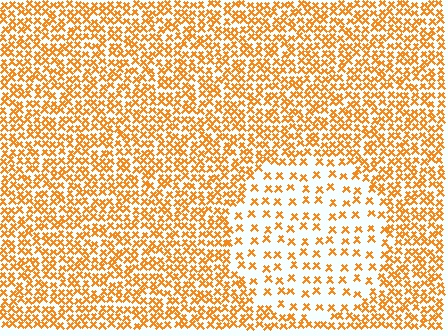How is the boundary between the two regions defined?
The boundary is defined by a change in element density (approximately 2.5x ratio). All elements are the same color, size, and shape.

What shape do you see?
I see a circle.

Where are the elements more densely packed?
The elements are more densely packed outside the circle boundary.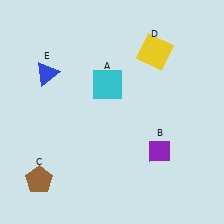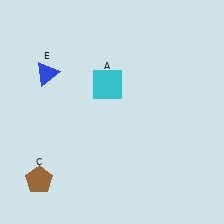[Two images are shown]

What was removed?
The purple diamond (B), the yellow square (D) were removed in Image 2.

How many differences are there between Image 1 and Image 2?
There are 2 differences between the two images.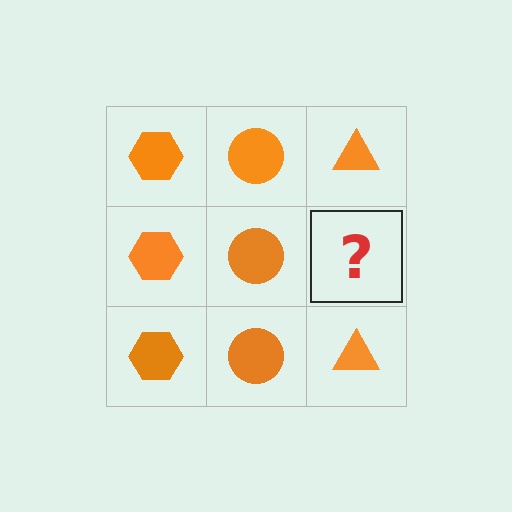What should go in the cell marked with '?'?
The missing cell should contain an orange triangle.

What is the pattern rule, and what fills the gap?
The rule is that each column has a consistent shape. The gap should be filled with an orange triangle.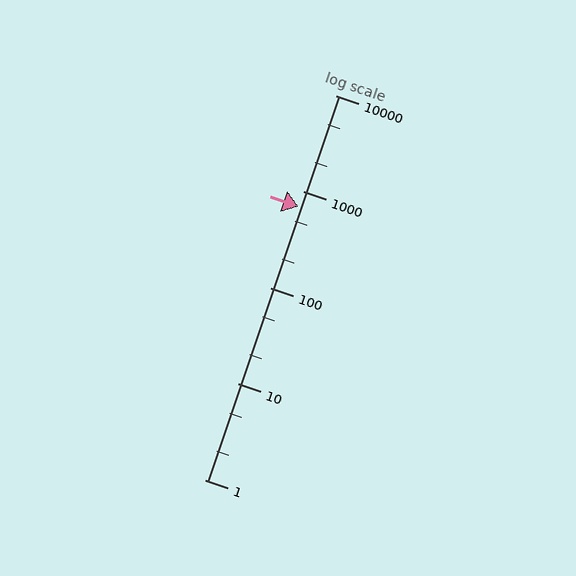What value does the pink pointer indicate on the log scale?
The pointer indicates approximately 700.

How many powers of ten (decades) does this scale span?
The scale spans 4 decades, from 1 to 10000.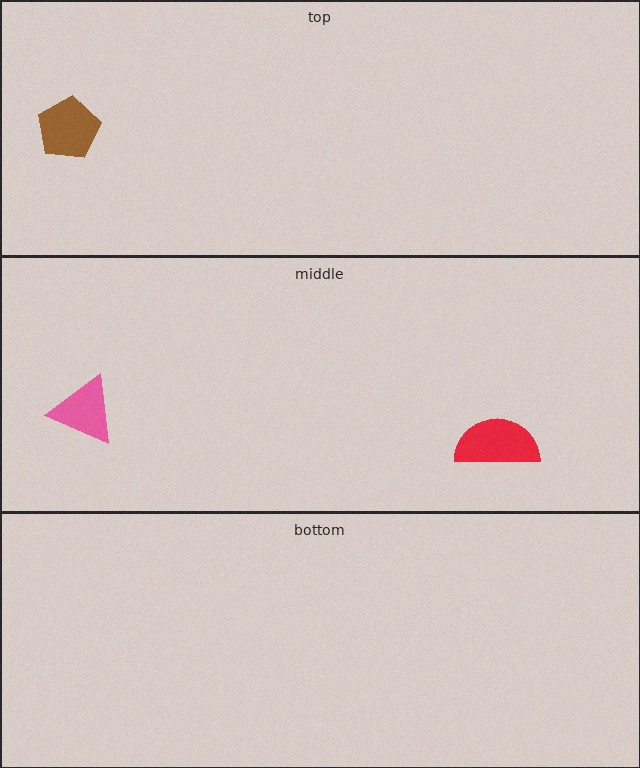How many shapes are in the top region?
1.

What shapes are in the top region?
The brown pentagon.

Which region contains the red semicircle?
The middle region.